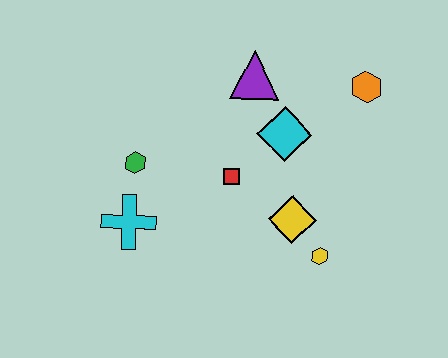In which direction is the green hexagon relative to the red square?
The green hexagon is to the left of the red square.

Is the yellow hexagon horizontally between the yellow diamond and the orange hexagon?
Yes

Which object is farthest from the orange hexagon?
The cyan cross is farthest from the orange hexagon.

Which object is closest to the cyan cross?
The green hexagon is closest to the cyan cross.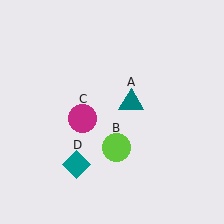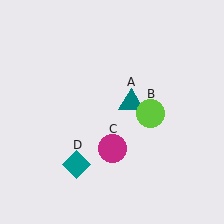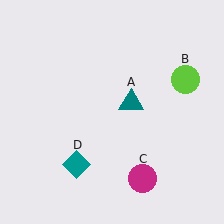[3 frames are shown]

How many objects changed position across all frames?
2 objects changed position: lime circle (object B), magenta circle (object C).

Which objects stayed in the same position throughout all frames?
Teal triangle (object A) and teal diamond (object D) remained stationary.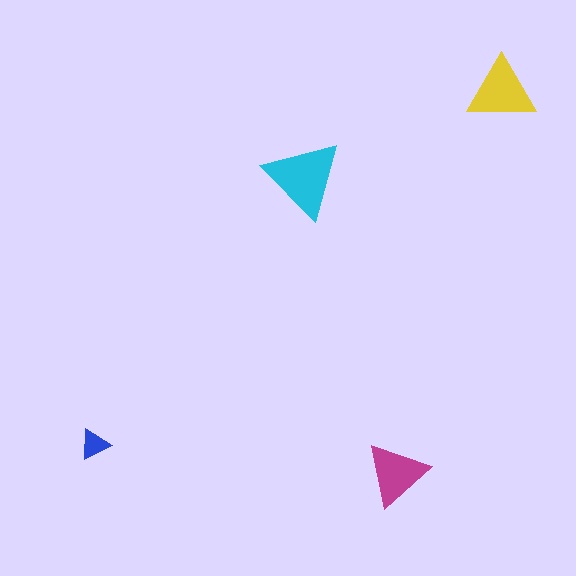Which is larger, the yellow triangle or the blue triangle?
The yellow one.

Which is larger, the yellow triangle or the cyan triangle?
The cyan one.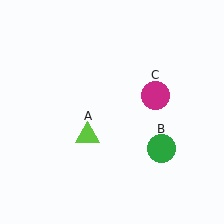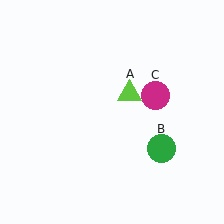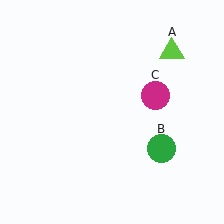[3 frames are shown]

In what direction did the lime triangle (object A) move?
The lime triangle (object A) moved up and to the right.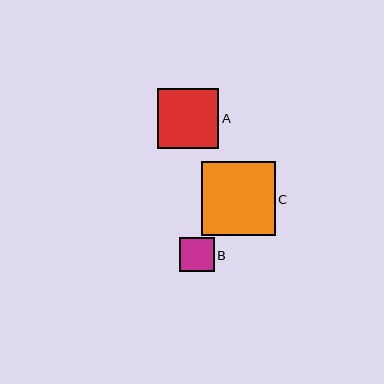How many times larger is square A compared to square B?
Square A is approximately 1.8 times the size of square B.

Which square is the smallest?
Square B is the smallest with a size of approximately 34 pixels.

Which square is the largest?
Square C is the largest with a size of approximately 74 pixels.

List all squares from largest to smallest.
From largest to smallest: C, A, B.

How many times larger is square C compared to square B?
Square C is approximately 2.1 times the size of square B.